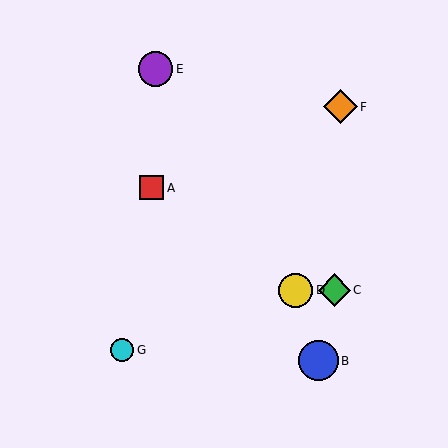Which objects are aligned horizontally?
Objects C, D are aligned horizontally.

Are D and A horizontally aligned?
No, D is at y≈290 and A is at y≈188.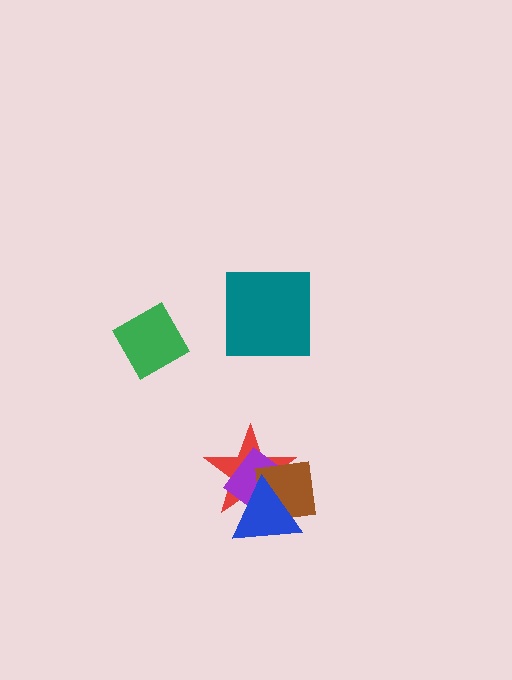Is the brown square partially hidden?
Yes, it is partially covered by another shape.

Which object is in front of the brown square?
The blue triangle is in front of the brown square.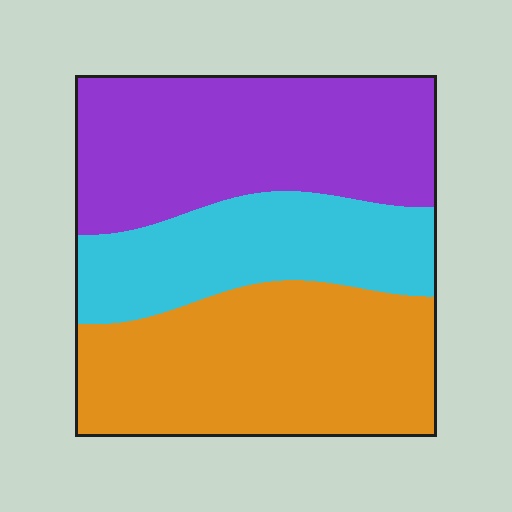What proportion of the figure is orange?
Orange takes up between a quarter and a half of the figure.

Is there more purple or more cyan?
Purple.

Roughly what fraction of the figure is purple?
Purple covers about 35% of the figure.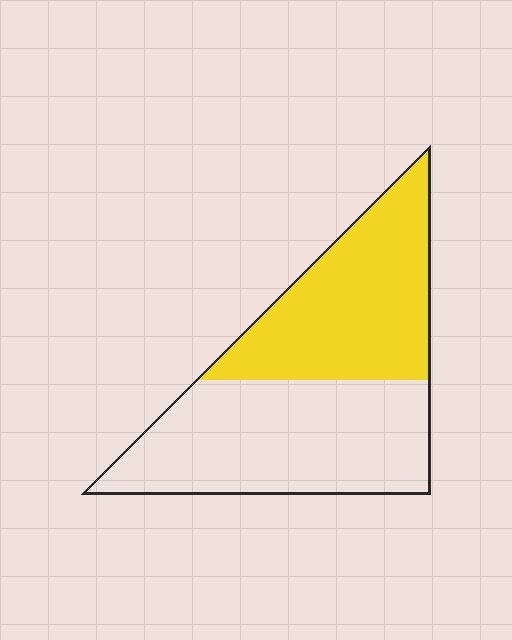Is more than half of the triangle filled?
No.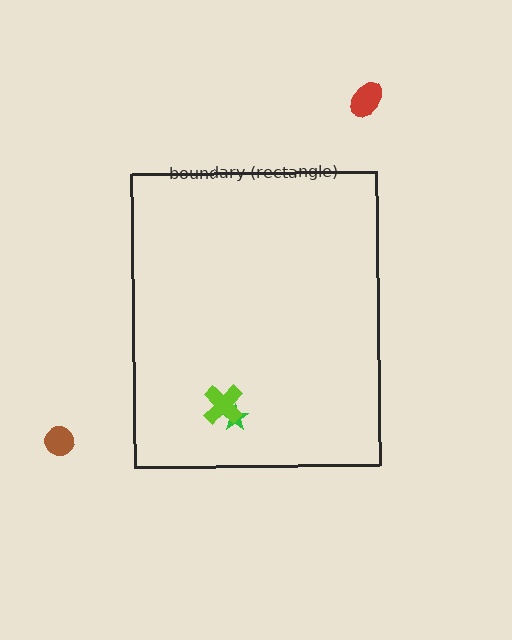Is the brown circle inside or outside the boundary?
Outside.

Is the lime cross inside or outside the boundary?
Inside.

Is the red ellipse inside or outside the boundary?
Outside.